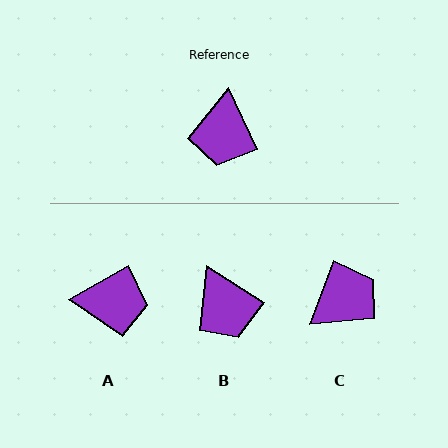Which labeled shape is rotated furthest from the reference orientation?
C, about 134 degrees away.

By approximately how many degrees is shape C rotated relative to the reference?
Approximately 134 degrees counter-clockwise.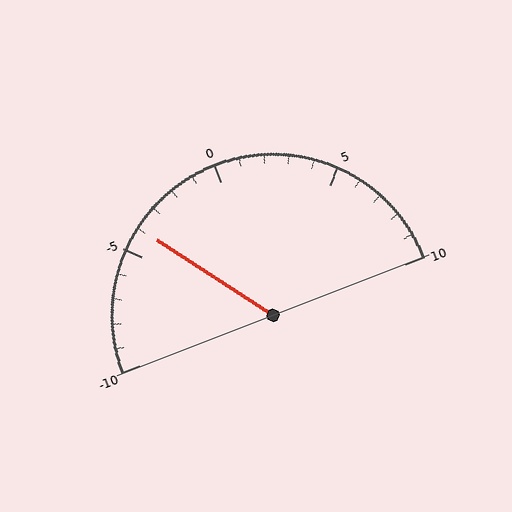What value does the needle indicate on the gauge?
The needle indicates approximately -4.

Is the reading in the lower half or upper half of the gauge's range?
The reading is in the lower half of the range (-10 to 10).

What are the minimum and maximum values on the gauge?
The gauge ranges from -10 to 10.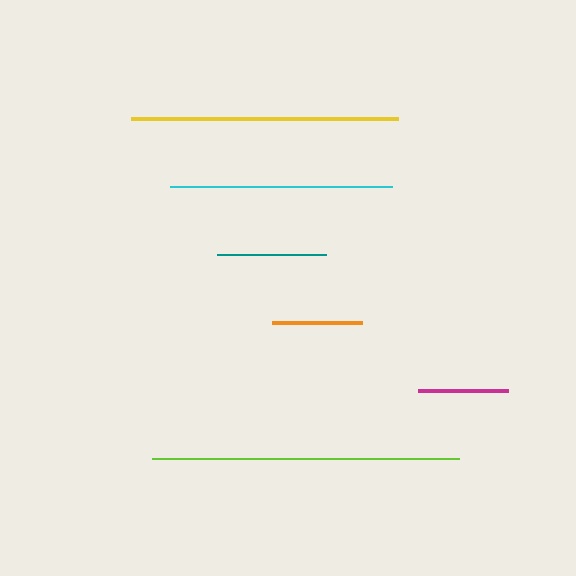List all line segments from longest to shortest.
From longest to shortest: lime, yellow, cyan, teal, orange, magenta.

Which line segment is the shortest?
The magenta line is the shortest at approximately 89 pixels.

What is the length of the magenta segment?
The magenta segment is approximately 89 pixels long.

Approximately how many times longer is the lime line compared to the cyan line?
The lime line is approximately 1.4 times the length of the cyan line.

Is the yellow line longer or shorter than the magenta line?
The yellow line is longer than the magenta line.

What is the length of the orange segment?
The orange segment is approximately 90 pixels long.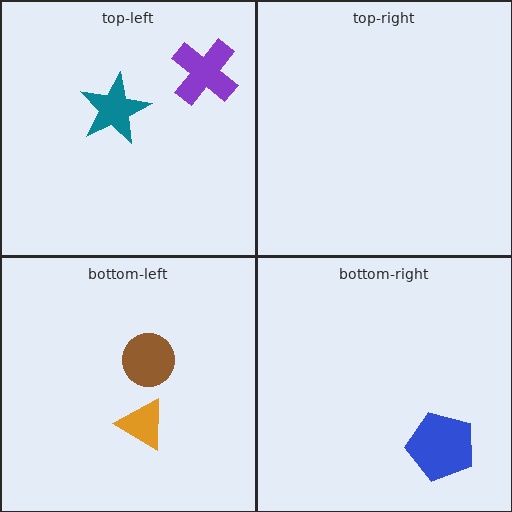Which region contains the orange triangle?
The bottom-left region.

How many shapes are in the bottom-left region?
2.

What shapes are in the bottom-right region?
The blue pentagon.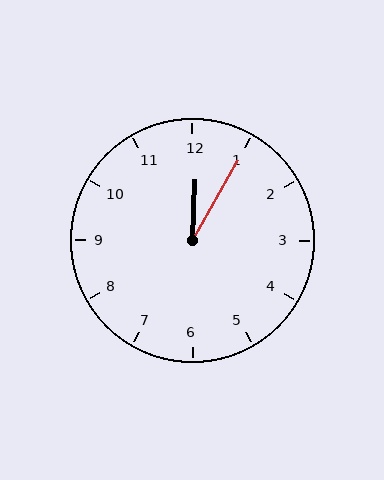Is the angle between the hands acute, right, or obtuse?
It is acute.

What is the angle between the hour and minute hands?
Approximately 28 degrees.